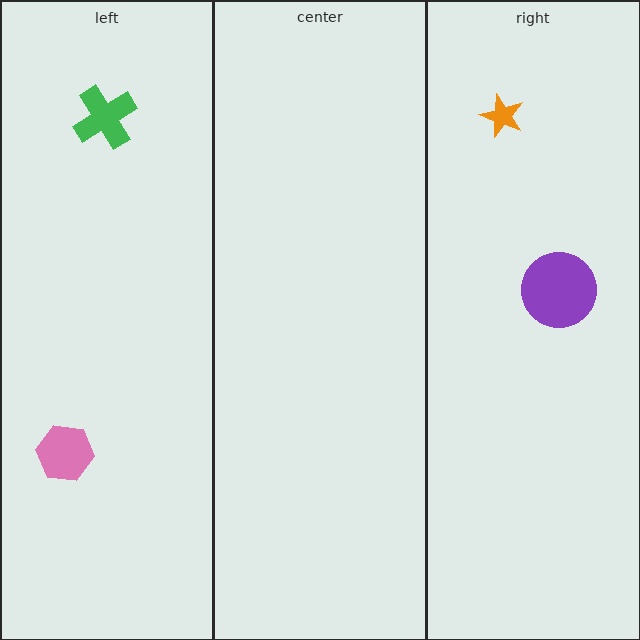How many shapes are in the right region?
2.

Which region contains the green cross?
The left region.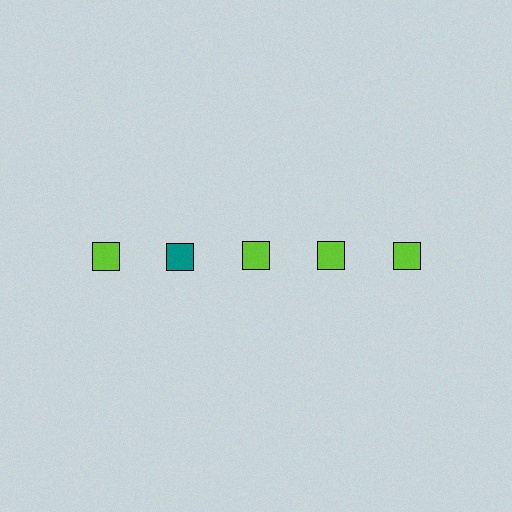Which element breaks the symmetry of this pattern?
The teal square in the top row, second from left column breaks the symmetry. All other shapes are lime squares.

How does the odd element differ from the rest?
It has a different color: teal instead of lime.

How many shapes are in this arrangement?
There are 5 shapes arranged in a grid pattern.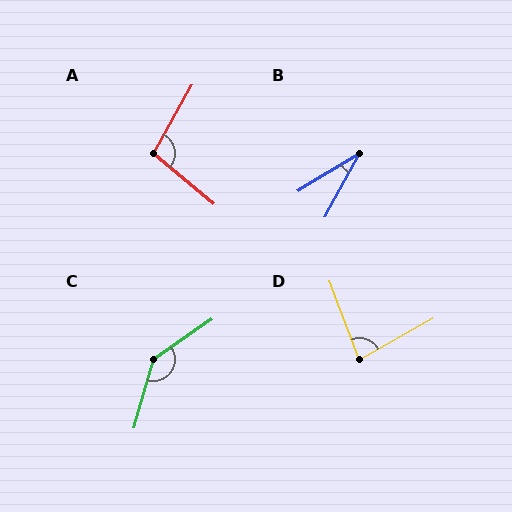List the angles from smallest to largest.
B (30°), D (82°), A (100°), C (141°).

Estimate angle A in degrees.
Approximately 100 degrees.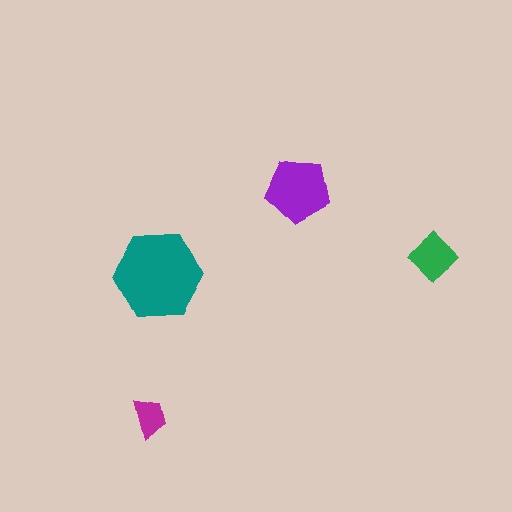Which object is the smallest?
The magenta trapezoid.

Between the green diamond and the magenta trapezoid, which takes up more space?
The green diamond.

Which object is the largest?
The teal hexagon.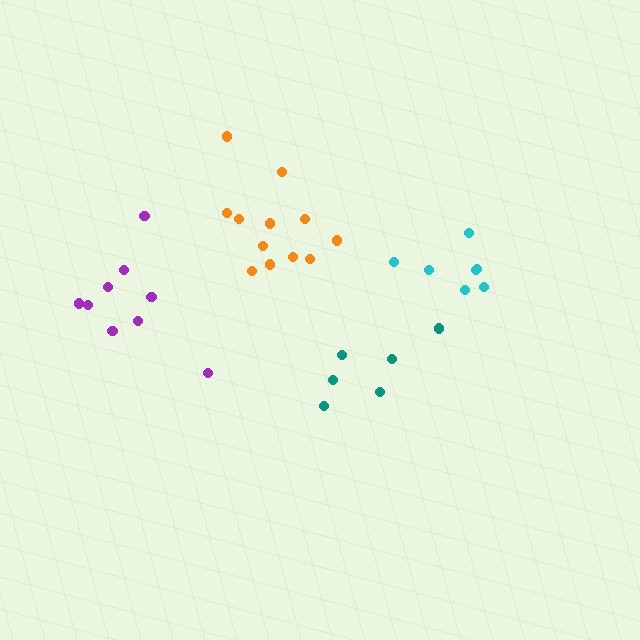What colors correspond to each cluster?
The clusters are colored: orange, teal, cyan, purple.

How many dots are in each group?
Group 1: 12 dots, Group 2: 6 dots, Group 3: 7 dots, Group 4: 9 dots (34 total).